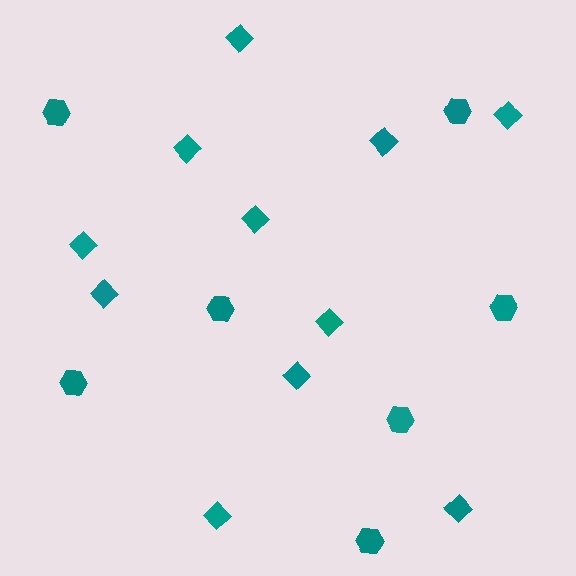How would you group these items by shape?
There are 2 groups: one group of diamonds (11) and one group of hexagons (7).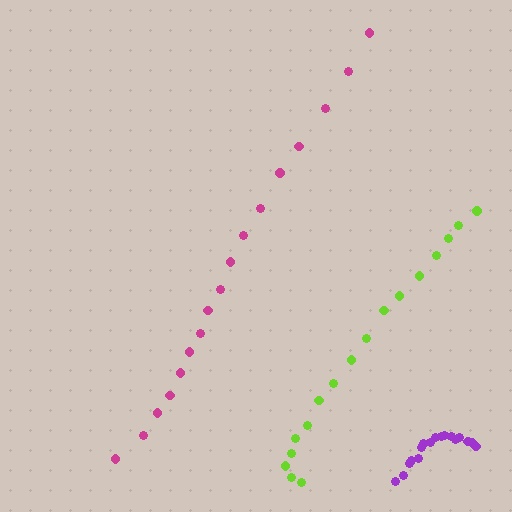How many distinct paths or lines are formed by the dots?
There are 3 distinct paths.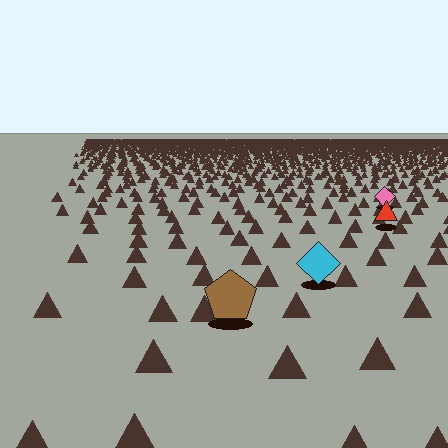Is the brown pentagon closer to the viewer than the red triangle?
Yes. The brown pentagon is closer — you can tell from the texture gradient: the ground texture is coarser near it.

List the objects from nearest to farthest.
From nearest to farthest: the brown pentagon, the cyan diamond, the red triangle, the pink diamond.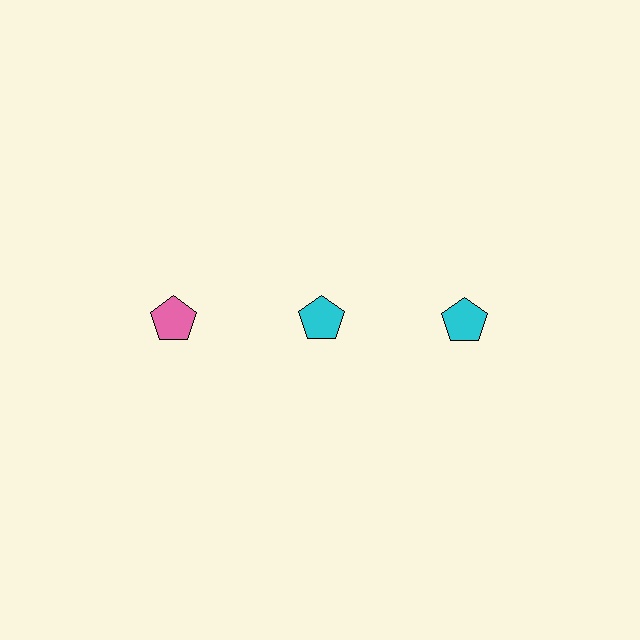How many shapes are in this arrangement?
There are 3 shapes arranged in a grid pattern.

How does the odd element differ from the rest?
It has a different color: pink instead of cyan.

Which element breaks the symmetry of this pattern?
The pink pentagon in the top row, leftmost column breaks the symmetry. All other shapes are cyan pentagons.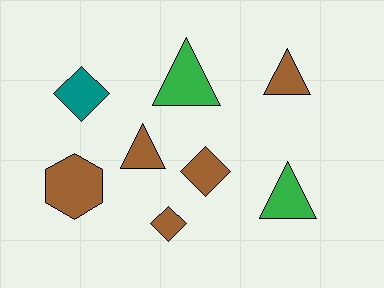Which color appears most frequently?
Brown, with 5 objects.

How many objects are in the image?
There are 8 objects.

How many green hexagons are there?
There are no green hexagons.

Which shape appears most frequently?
Triangle, with 4 objects.